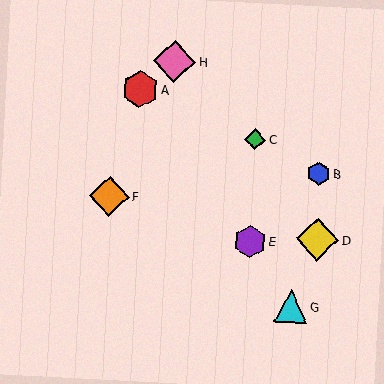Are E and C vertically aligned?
Yes, both are at x≈250.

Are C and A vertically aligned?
No, C is at x≈255 and A is at x≈140.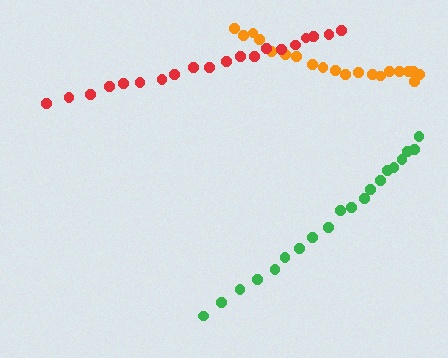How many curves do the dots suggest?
There are 3 distinct paths.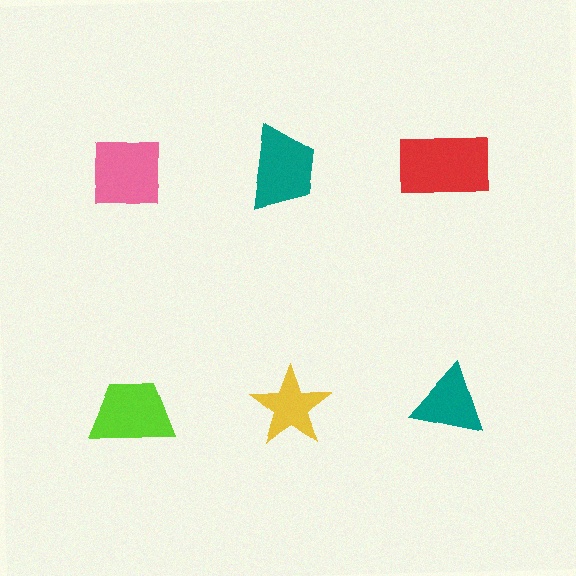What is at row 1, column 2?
A teal trapezoid.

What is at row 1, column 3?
A red rectangle.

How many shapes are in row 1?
3 shapes.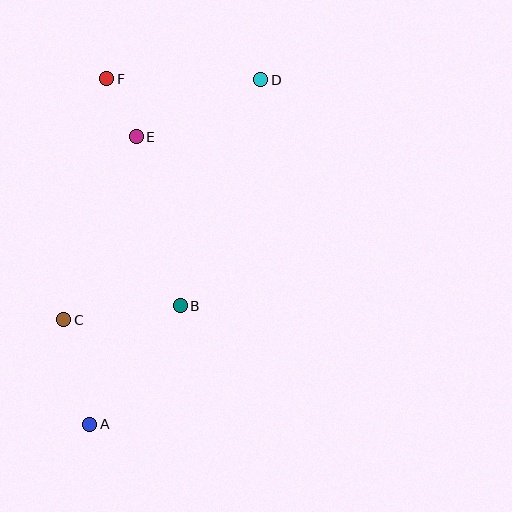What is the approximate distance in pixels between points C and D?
The distance between C and D is approximately 311 pixels.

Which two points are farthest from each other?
Points A and D are farthest from each other.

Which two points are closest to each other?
Points E and F are closest to each other.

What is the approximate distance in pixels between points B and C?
The distance between B and C is approximately 117 pixels.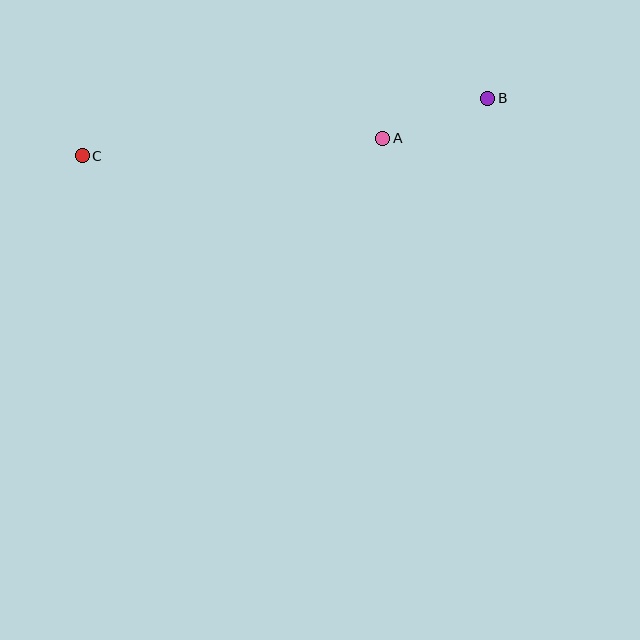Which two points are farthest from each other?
Points B and C are farthest from each other.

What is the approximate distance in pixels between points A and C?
The distance between A and C is approximately 301 pixels.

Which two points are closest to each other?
Points A and B are closest to each other.